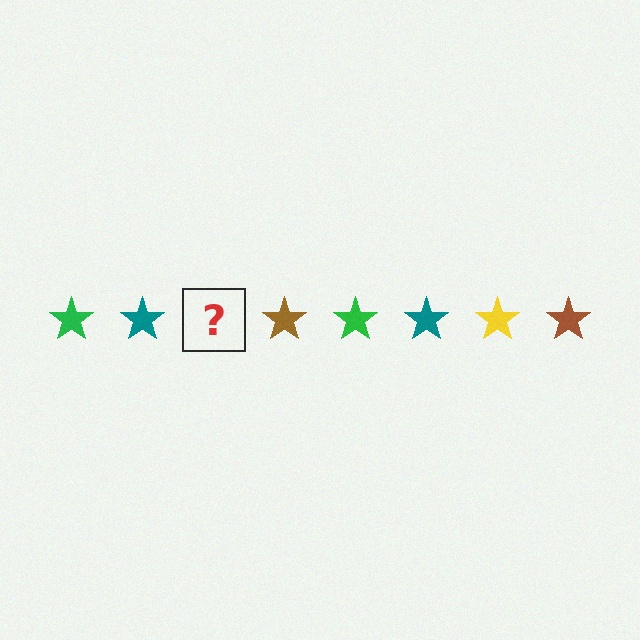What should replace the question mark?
The question mark should be replaced with a yellow star.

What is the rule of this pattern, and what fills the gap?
The rule is that the pattern cycles through green, teal, yellow, brown stars. The gap should be filled with a yellow star.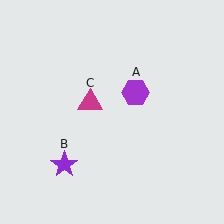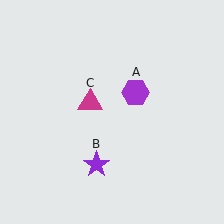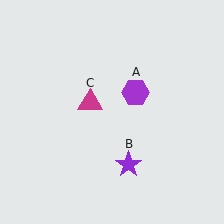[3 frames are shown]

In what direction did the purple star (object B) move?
The purple star (object B) moved right.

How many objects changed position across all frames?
1 object changed position: purple star (object B).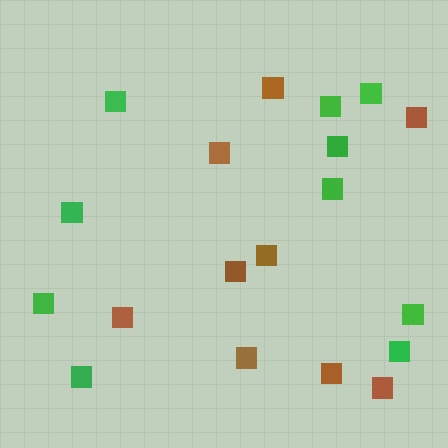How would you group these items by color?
There are 2 groups: one group of brown squares (9) and one group of green squares (10).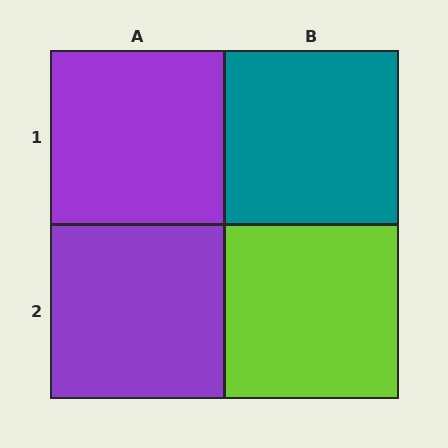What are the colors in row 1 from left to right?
Purple, teal.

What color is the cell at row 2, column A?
Purple.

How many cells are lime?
1 cell is lime.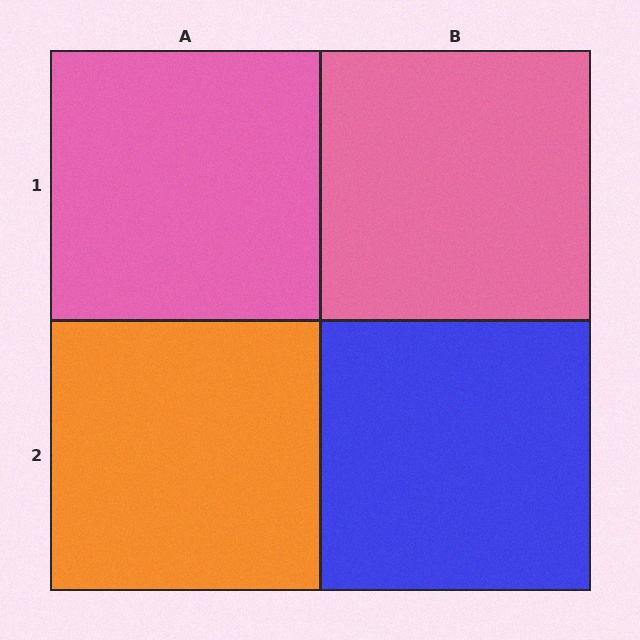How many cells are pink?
2 cells are pink.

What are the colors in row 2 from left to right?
Orange, blue.